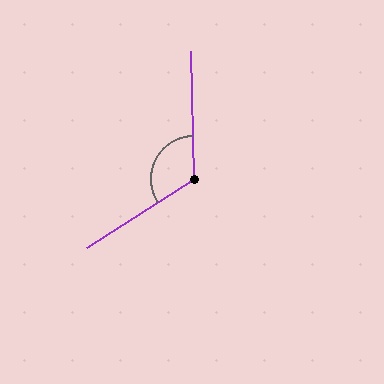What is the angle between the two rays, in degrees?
Approximately 122 degrees.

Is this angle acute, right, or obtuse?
It is obtuse.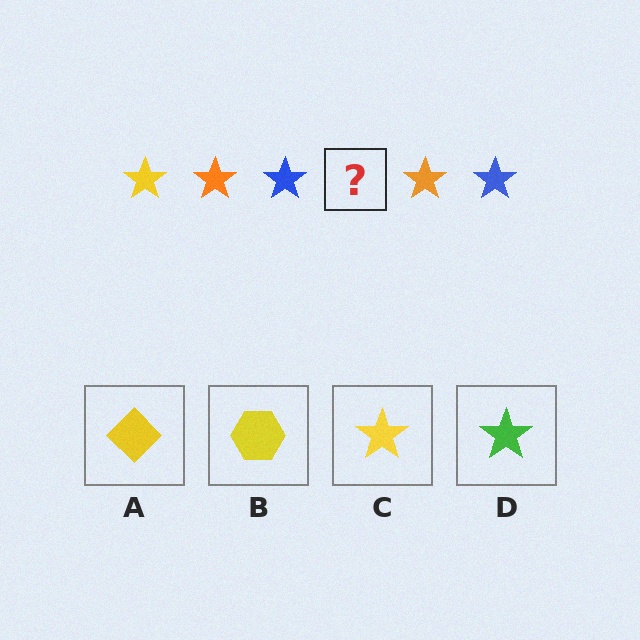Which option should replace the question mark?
Option C.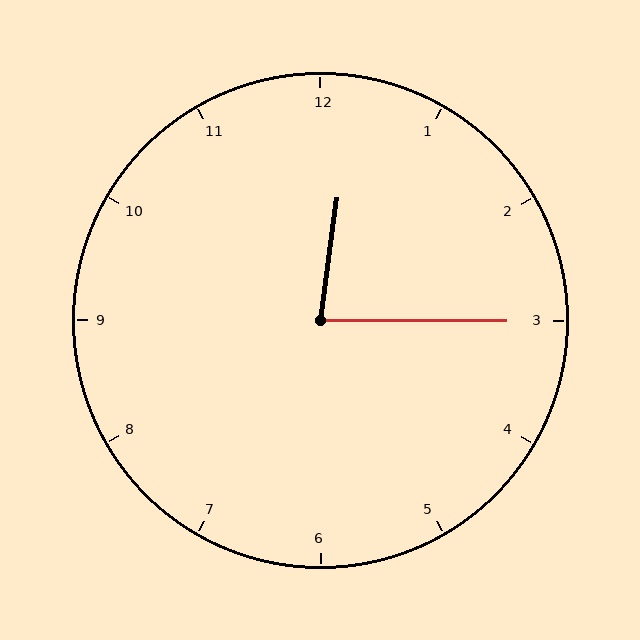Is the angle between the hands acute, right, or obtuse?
It is acute.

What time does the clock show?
12:15.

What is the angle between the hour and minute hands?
Approximately 82 degrees.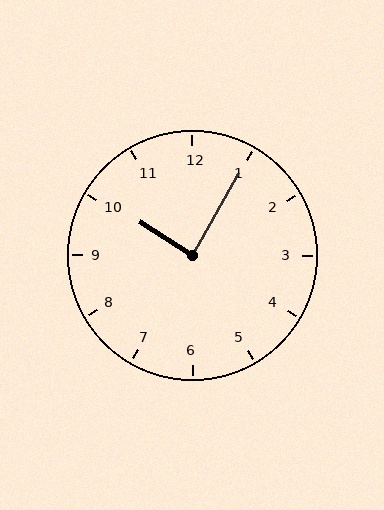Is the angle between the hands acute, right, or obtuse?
It is right.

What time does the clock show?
10:05.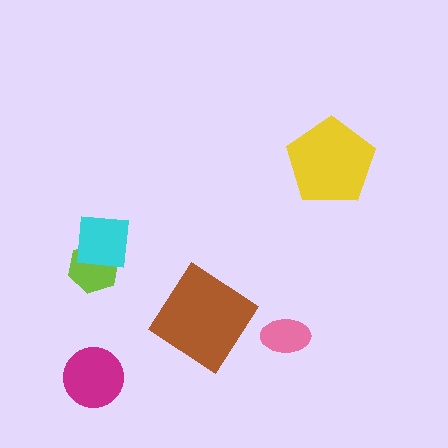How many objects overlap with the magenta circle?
0 objects overlap with the magenta circle.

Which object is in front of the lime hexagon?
The cyan square is in front of the lime hexagon.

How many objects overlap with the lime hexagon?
1 object overlaps with the lime hexagon.